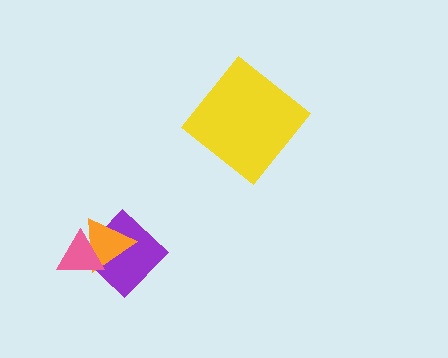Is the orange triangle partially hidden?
Yes, it is partially covered by another shape.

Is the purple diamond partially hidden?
Yes, it is partially covered by another shape.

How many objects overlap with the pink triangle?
2 objects overlap with the pink triangle.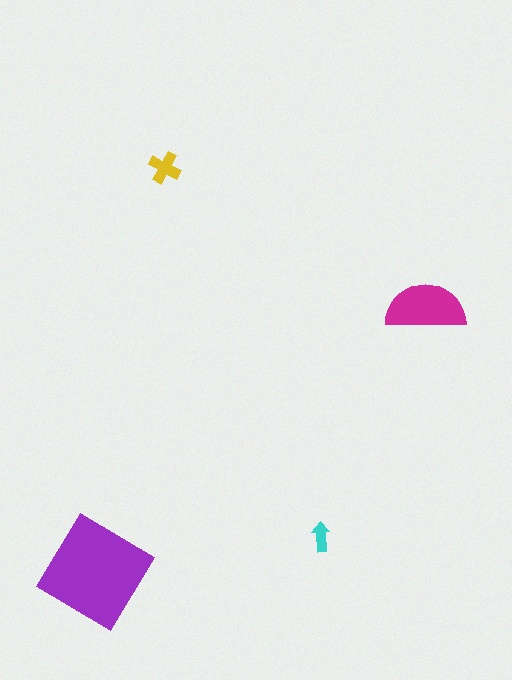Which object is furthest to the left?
The purple diamond is leftmost.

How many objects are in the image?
There are 4 objects in the image.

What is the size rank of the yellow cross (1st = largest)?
3rd.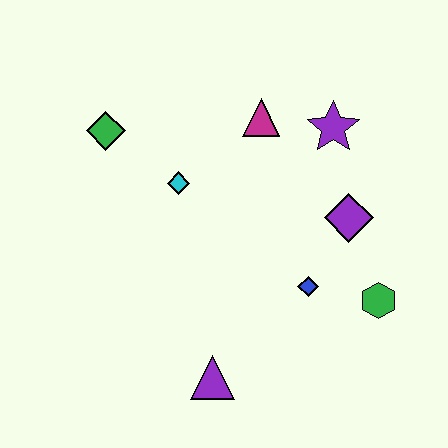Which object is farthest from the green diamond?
The green hexagon is farthest from the green diamond.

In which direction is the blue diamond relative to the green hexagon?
The blue diamond is to the left of the green hexagon.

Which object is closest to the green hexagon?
The blue diamond is closest to the green hexagon.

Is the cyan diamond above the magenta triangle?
No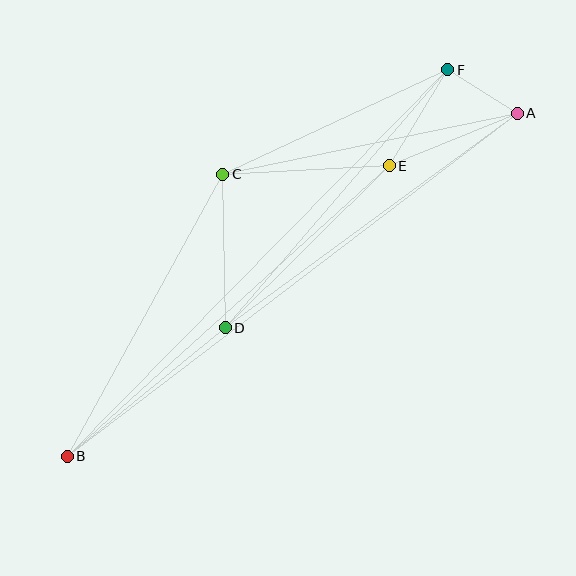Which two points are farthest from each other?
Points A and B are farthest from each other.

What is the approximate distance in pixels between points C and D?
The distance between C and D is approximately 153 pixels.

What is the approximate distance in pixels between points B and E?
The distance between B and E is approximately 434 pixels.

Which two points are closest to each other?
Points A and F are closest to each other.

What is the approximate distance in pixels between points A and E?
The distance between A and E is approximately 139 pixels.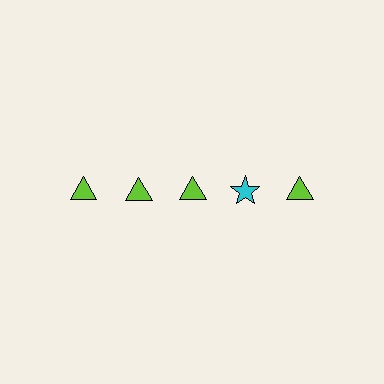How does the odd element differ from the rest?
It differs in both color (cyan instead of lime) and shape (star instead of triangle).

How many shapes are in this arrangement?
There are 5 shapes arranged in a grid pattern.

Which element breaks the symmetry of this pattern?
The cyan star in the top row, second from right column breaks the symmetry. All other shapes are lime triangles.